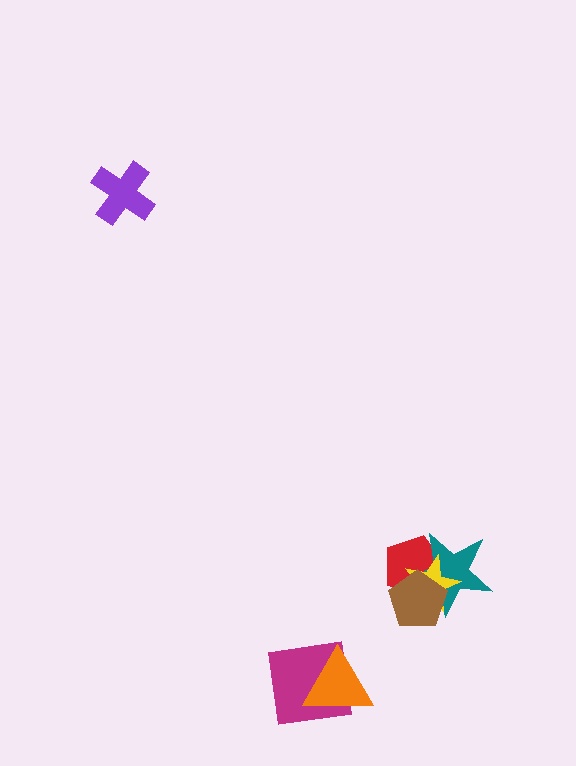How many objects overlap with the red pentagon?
3 objects overlap with the red pentagon.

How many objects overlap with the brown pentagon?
3 objects overlap with the brown pentagon.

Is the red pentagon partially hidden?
Yes, it is partially covered by another shape.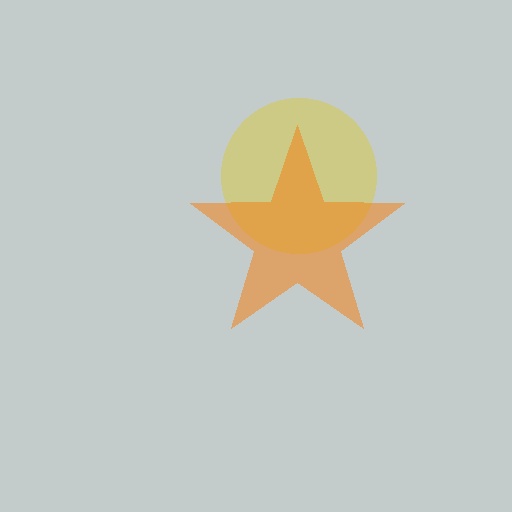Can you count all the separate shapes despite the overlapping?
Yes, there are 2 separate shapes.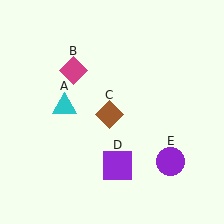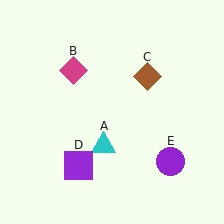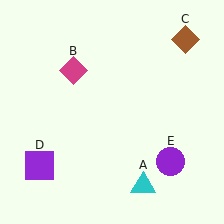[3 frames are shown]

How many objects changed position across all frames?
3 objects changed position: cyan triangle (object A), brown diamond (object C), purple square (object D).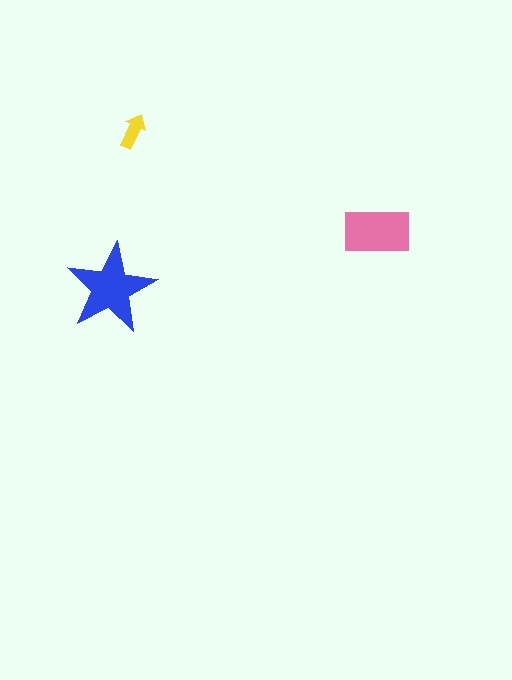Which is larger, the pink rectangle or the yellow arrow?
The pink rectangle.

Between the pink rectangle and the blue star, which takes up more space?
The blue star.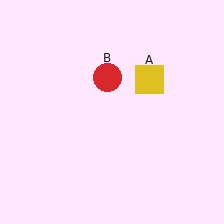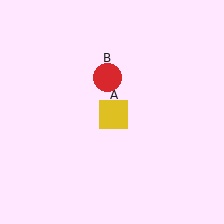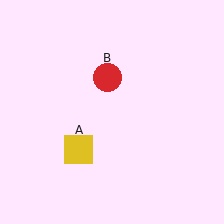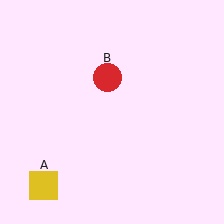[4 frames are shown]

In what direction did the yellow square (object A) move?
The yellow square (object A) moved down and to the left.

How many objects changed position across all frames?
1 object changed position: yellow square (object A).